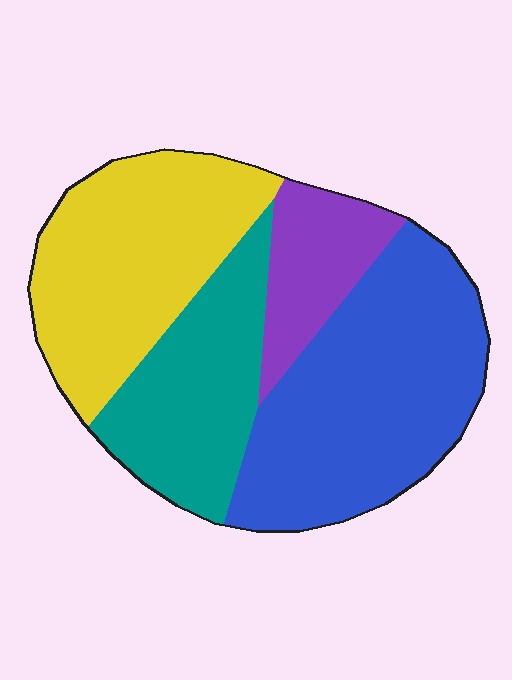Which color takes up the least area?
Purple, at roughly 10%.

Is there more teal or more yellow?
Yellow.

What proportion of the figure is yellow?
Yellow takes up about one third (1/3) of the figure.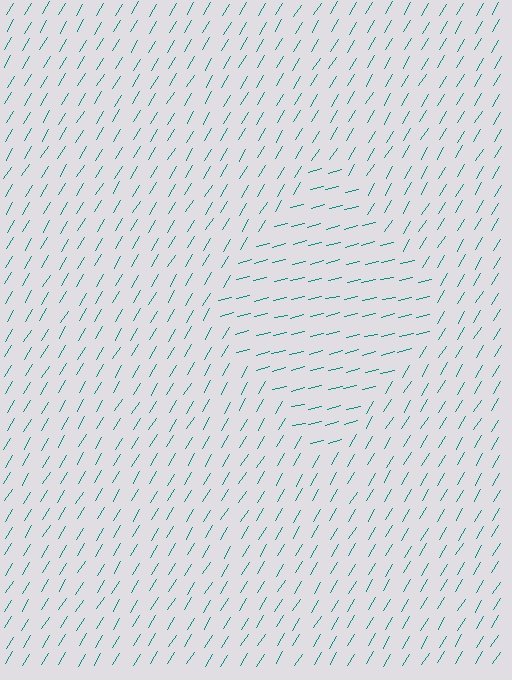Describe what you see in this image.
The image is filled with small teal line segments. A diamond region in the image has lines oriented differently from the surrounding lines, creating a visible texture boundary.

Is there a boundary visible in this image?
Yes, there is a texture boundary formed by a change in line orientation.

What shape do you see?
I see a diamond.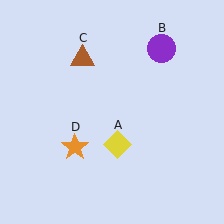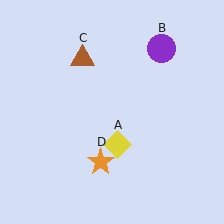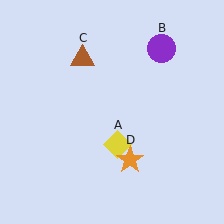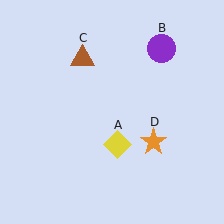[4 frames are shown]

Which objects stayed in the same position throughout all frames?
Yellow diamond (object A) and purple circle (object B) and brown triangle (object C) remained stationary.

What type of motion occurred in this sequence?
The orange star (object D) rotated counterclockwise around the center of the scene.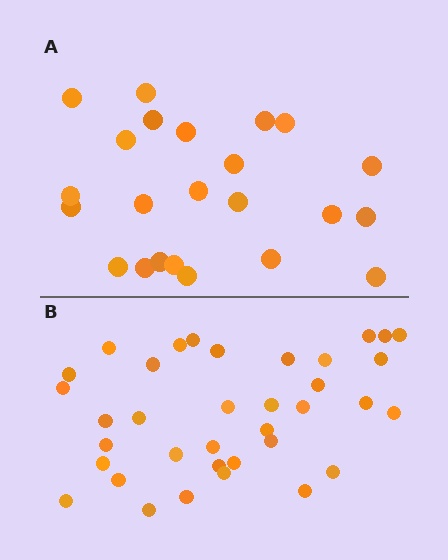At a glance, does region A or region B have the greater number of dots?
Region B (the bottom region) has more dots.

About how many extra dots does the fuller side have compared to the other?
Region B has approximately 15 more dots than region A.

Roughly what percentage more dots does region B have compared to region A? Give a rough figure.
About 55% more.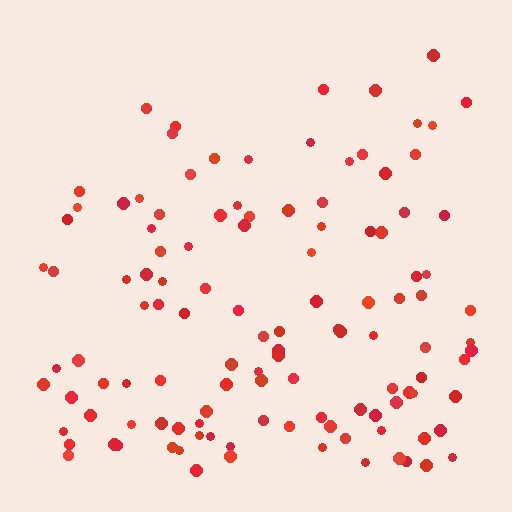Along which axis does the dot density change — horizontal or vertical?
Vertical.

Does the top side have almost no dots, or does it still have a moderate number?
Still a moderate number, just noticeably fewer than the bottom.